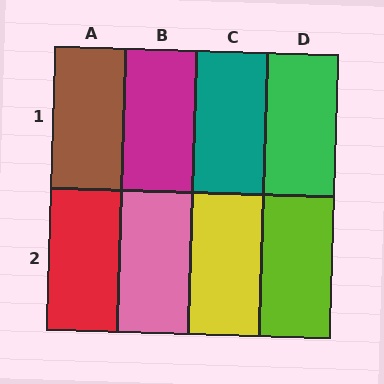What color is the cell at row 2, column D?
Lime.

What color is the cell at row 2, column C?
Yellow.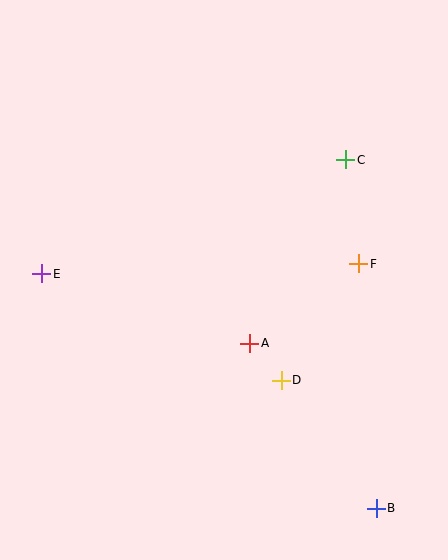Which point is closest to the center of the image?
Point A at (250, 343) is closest to the center.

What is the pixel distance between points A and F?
The distance between A and F is 135 pixels.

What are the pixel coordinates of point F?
Point F is at (359, 264).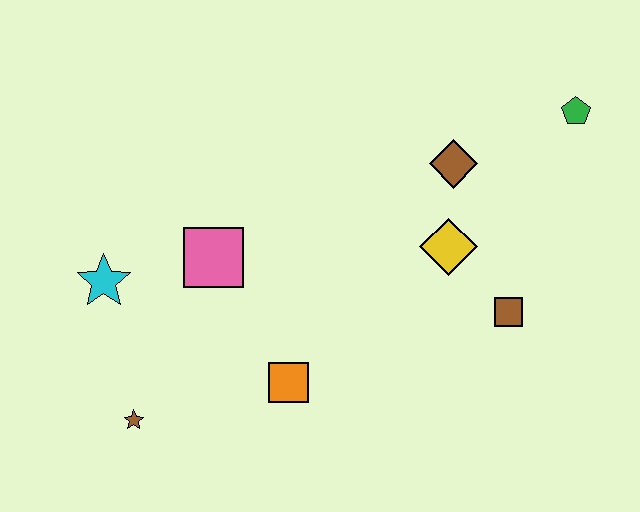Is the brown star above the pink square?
No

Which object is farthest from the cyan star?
The green pentagon is farthest from the cyan star.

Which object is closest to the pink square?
The cyan star is closest to the pink square.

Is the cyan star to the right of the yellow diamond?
No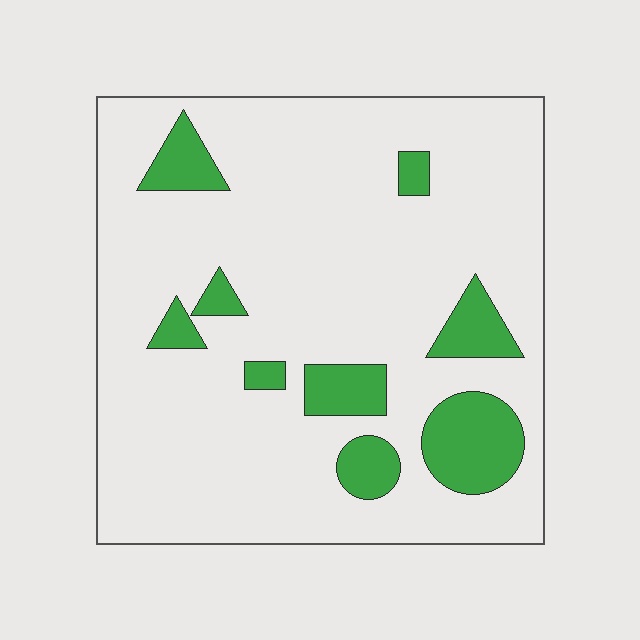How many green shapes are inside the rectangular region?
9.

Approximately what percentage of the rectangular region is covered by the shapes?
Approximately 15%.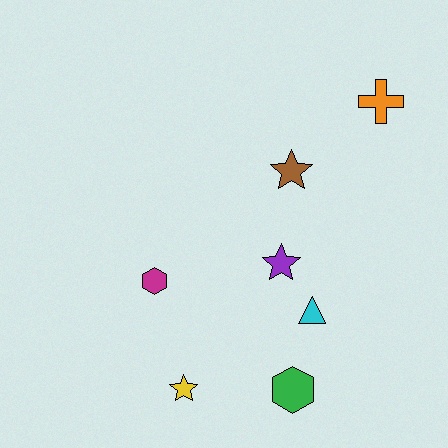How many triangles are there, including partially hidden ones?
There is 1 triangle.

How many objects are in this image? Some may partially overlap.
There are 7 objects.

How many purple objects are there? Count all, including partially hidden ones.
There is 1 purple object.